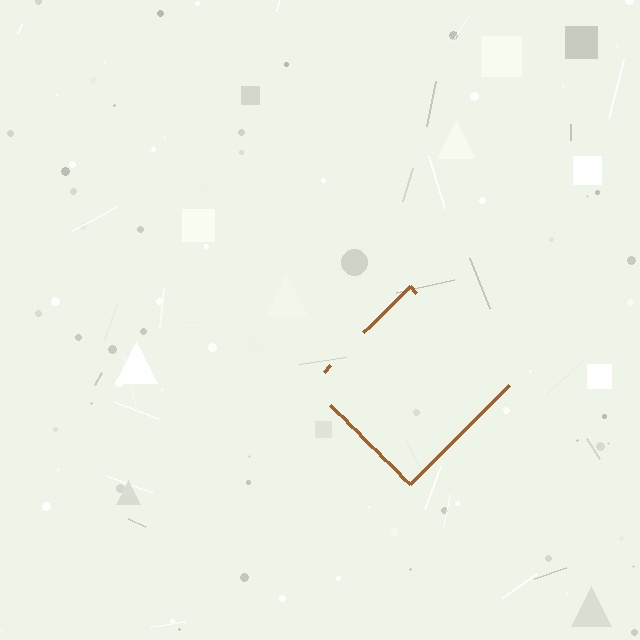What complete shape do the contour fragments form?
The contour fragments form a diamond.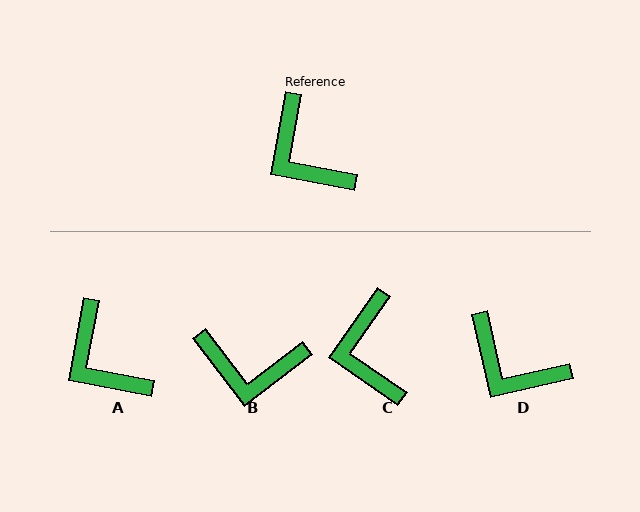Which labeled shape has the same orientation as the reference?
A.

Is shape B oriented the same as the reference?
No, it is off by about 48 degrees.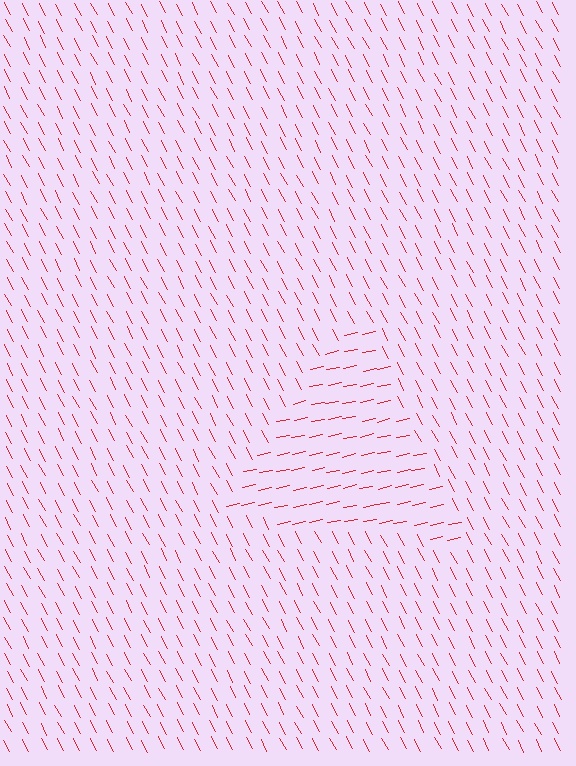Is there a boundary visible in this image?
Yes, there is a texture boundary formed by a change in line orientation.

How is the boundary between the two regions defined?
The boundary is defined purely by a change in line orientation (approximately 74 degrees difference). All lines are the same color and thickness.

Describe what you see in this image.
The image is filled with small red line segments. A triangle region in the image has lines oriented differently from the surrounding lines, creating a visible texture boundary.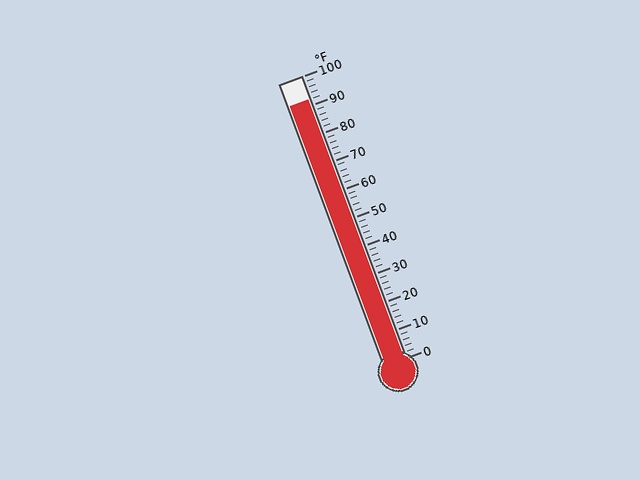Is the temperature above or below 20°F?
The temperature is above 20°F.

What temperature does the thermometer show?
The thermometer shows approximately 92°F.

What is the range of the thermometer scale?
The thermometer scale ranges from 0°F to 100°F.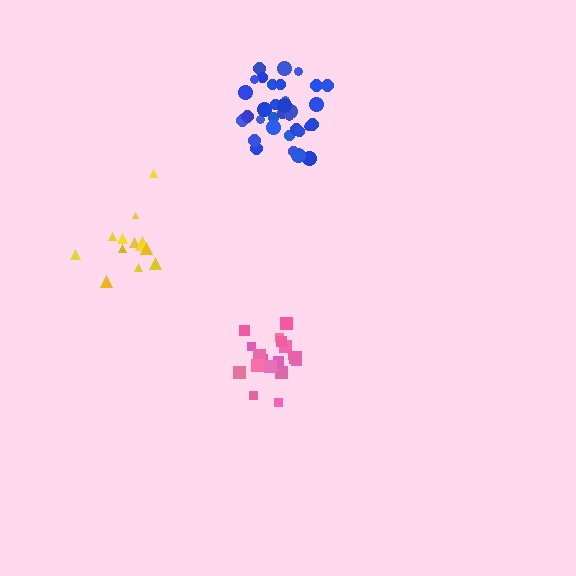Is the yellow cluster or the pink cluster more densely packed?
Pink.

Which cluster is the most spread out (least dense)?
Yellow.